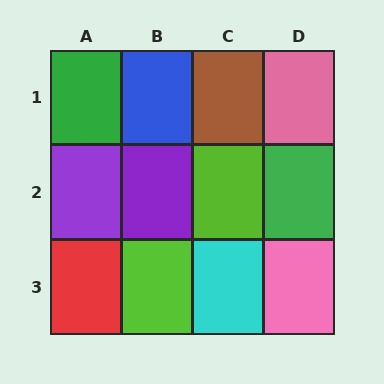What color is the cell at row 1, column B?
Blue.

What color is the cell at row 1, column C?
Brown.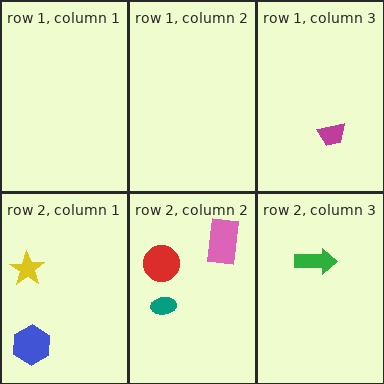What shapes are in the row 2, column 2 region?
The red circle, the pink rectangle, the teal ellipse.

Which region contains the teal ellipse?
The row 2, column 2 region.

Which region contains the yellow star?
The row 2, column 1 region.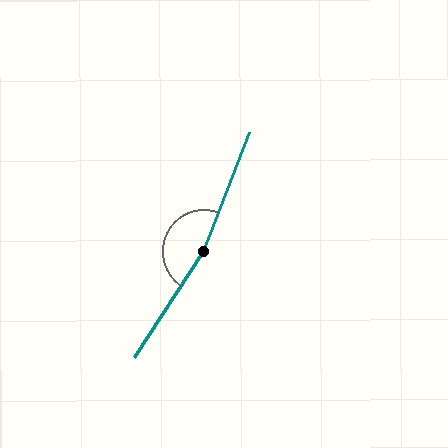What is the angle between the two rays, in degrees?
Approximately 168 degrees.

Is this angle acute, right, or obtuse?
It is obtuse.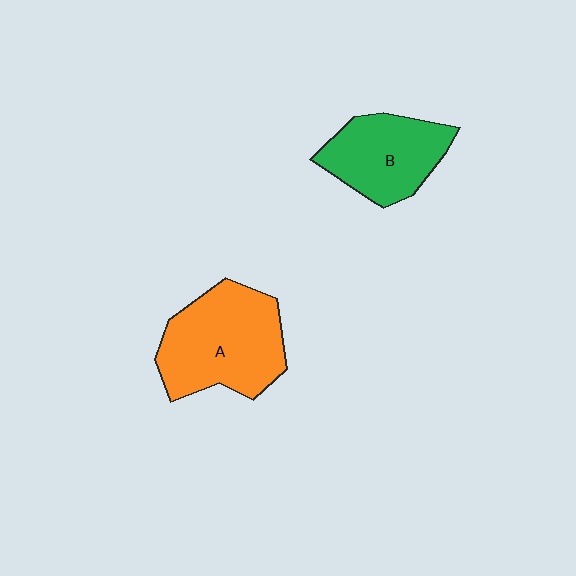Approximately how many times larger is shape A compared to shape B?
Approximately 1.3 times.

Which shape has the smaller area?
Shape B (green).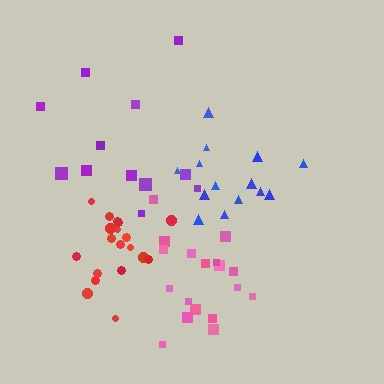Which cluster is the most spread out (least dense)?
Purple.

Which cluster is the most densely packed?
Red.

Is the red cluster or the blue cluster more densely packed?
Red.